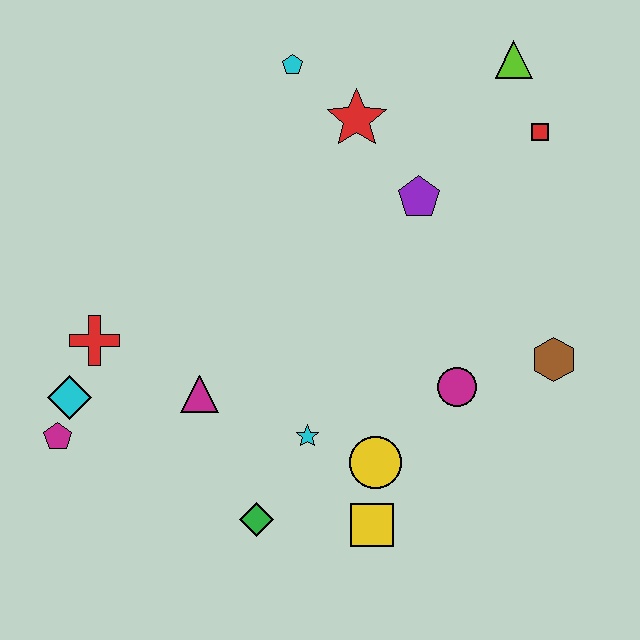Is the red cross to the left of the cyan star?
Yes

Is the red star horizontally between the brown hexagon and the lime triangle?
No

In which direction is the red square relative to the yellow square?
The red square is above the yellow square.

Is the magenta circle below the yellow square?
No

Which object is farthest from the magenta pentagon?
The lime triangle is farthest from the magenta pentagon.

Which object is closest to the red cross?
The cyan diamond is closest to the red cross.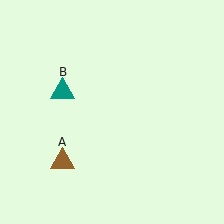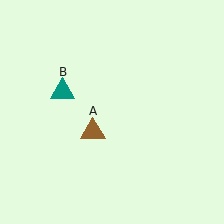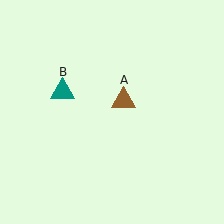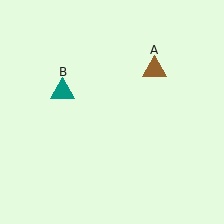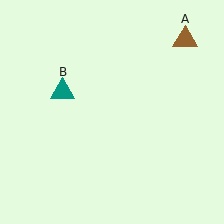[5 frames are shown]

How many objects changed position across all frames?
1 object changed position: brown triangle (object A).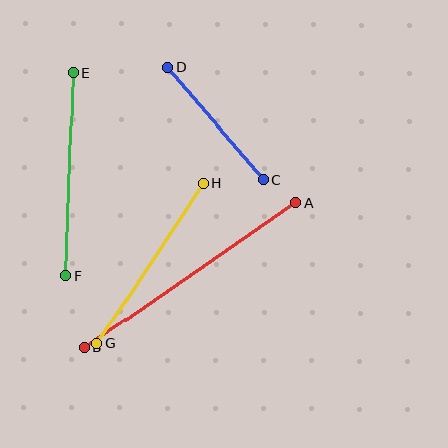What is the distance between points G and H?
The distance is approximately 192 pixels.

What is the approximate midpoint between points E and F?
The midpoint is at approximately (69, 175) pixels.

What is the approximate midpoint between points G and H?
The midpoint is at approximately (150, 263) pixels.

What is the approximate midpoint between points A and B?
The midpoint is at approximately (190, 275) pixels.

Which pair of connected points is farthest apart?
Points A and B are farthest apart.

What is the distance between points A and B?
The distance is approximately 255 pixels.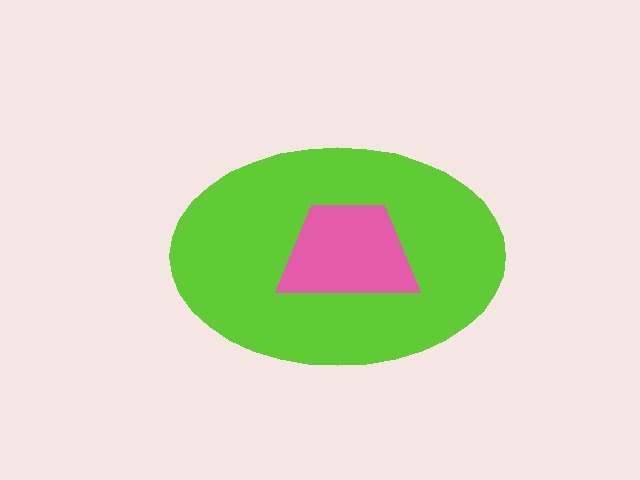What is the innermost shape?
The pink trapezoid.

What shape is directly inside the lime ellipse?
The pink trapezoid.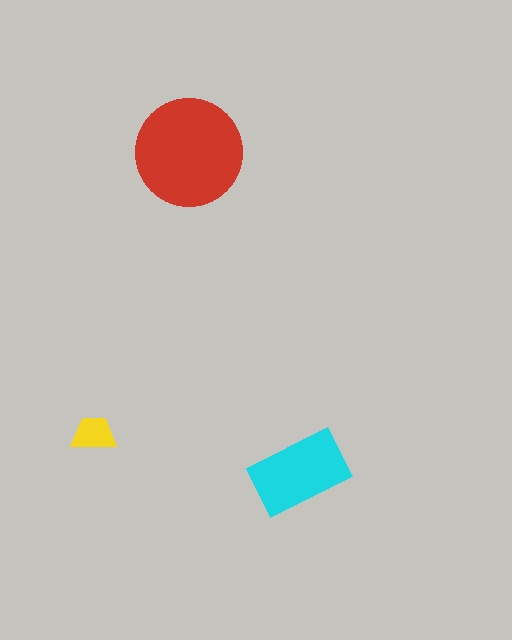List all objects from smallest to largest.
The yellow trapezoid, the cyan rectangle, the red circle.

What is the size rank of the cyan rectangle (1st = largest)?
2nd.